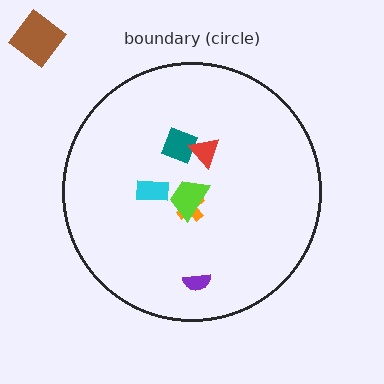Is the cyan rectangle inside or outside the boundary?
Inside.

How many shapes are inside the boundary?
6 inside, 1 outside.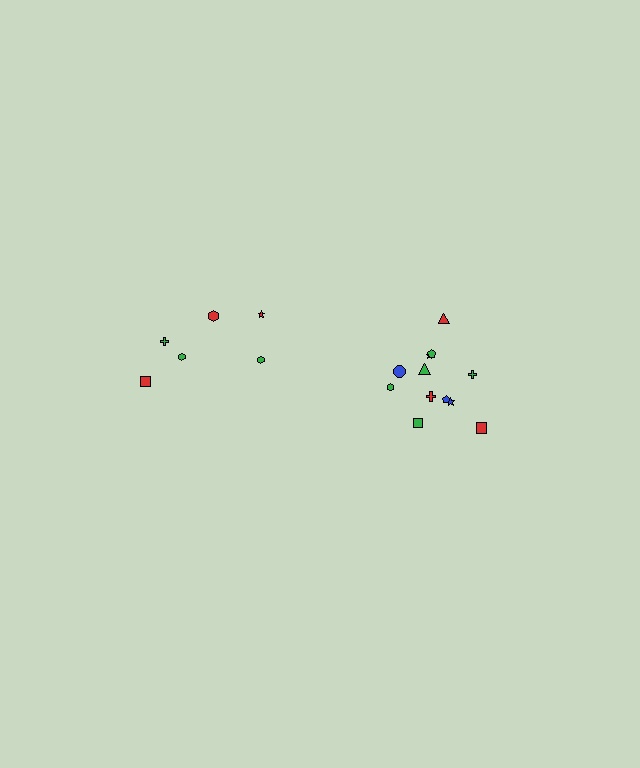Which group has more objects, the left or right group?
The right group.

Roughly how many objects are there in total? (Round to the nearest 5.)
Roughly 20 objects in total.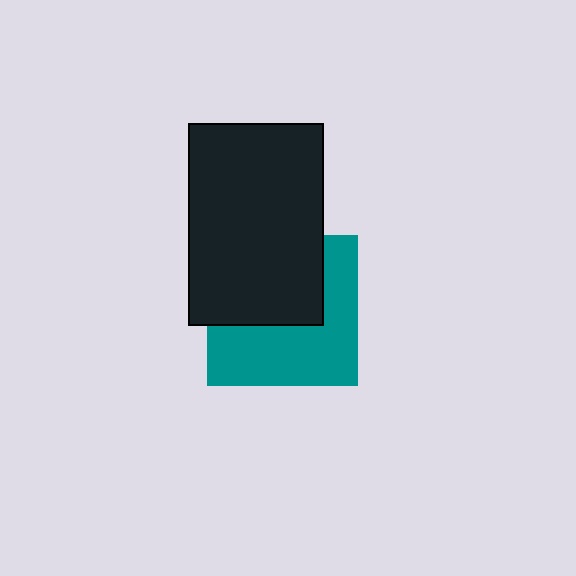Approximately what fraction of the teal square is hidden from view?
Roughly 46% of the teal square is hidden behind the black rectangle.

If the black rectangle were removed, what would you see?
You would see the complete teal square.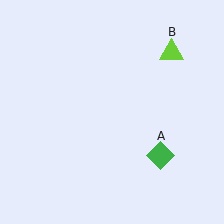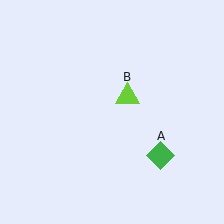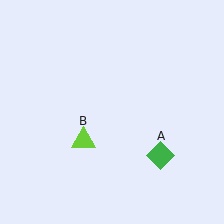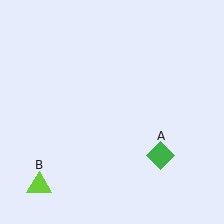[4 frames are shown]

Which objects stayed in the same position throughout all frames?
Green diamond (object A) remained stationary.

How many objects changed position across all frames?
1 object changed position: lime triangle (object B).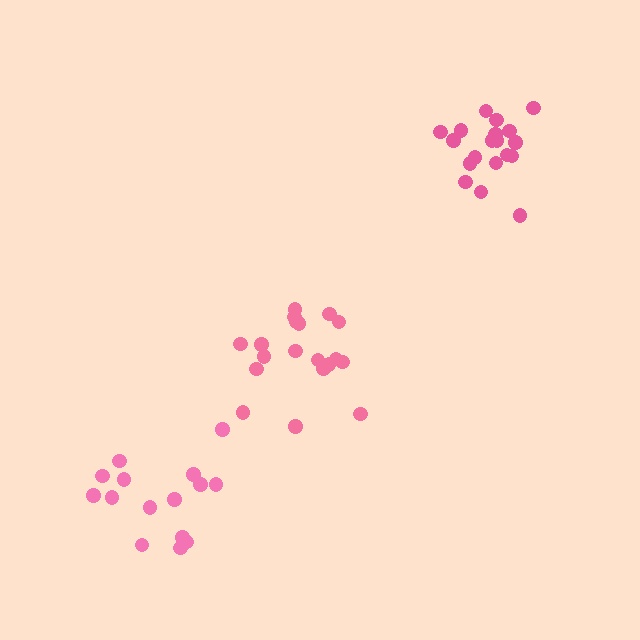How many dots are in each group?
Group 1: 19 dots, Group 2: 19 dots, Group 3: 15 dots (53 total).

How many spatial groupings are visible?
There are 3 spatial groupings.